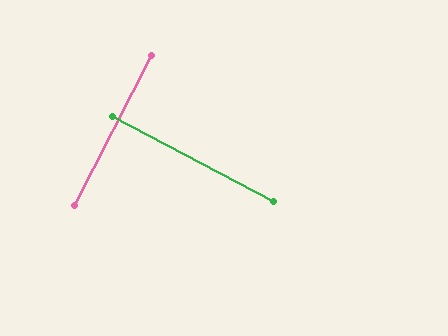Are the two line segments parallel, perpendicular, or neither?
Perpendicular — they meet at approximately 89°.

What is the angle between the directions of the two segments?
Approximately 89 degrees.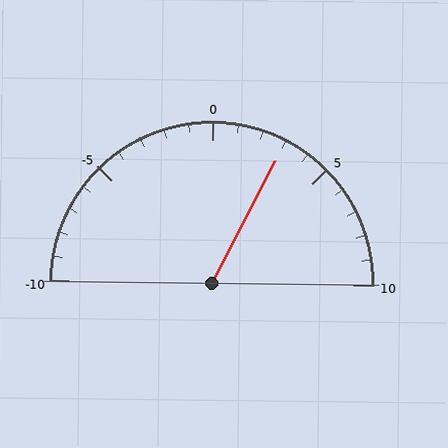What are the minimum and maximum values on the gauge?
The gauge ranges from -10 to 10.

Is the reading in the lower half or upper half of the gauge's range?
The reading is in the upper half of the range (-10 to 10).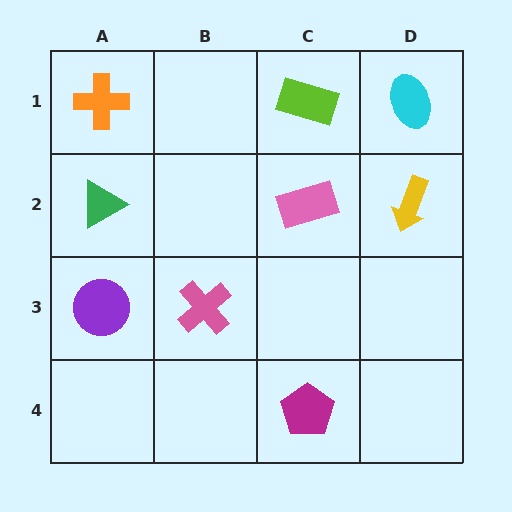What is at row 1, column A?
An orange cross.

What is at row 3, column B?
A pink cross.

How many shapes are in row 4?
1 shape.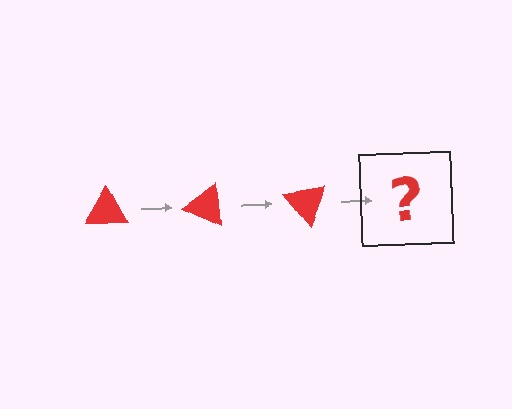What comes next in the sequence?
The next element should be a red triangle rotated 75 degrees.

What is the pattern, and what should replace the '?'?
The pattern is that the triangle rotates 25 degrees each step. The '?' should be a red triangle rotated 75 degrees.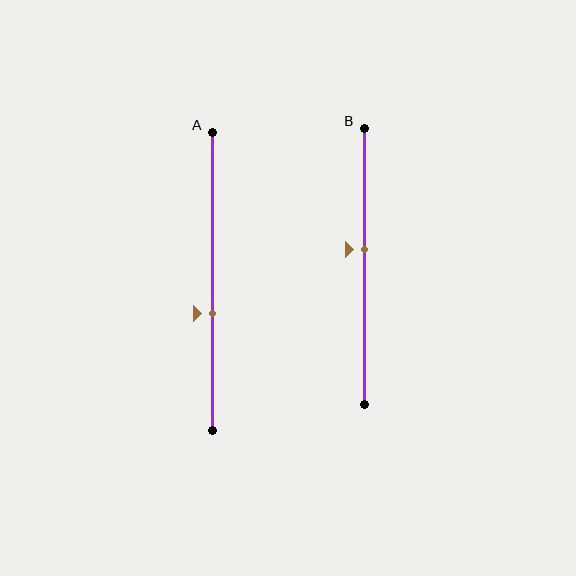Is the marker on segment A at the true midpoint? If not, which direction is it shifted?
No, the marker on segment A is shifted downward by about 11% of the segment length.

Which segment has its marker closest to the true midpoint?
Segment B has its marker closest to the true midpoint.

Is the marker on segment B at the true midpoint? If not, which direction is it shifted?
No, the marker on segment B is shifted upward by about 6% of the segment length.